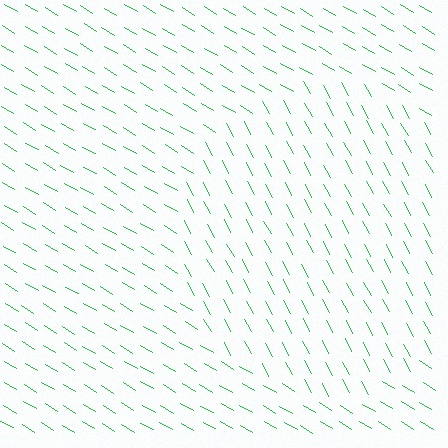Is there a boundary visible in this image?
Yes, there is a texture boundary formed by a change in line orientation.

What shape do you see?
I see a circle.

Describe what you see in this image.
The image is filled with small green line segments. A circle region in the image has lines oriented differently from the surrounding lines, creating a visible texture boundary.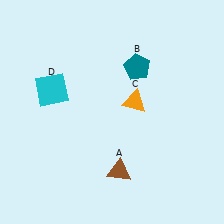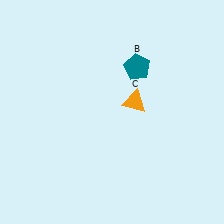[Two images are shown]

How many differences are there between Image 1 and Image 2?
There are 2 differences between the two images.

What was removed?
The brown triangle (A), the cyan square (D) were removed in Image 2.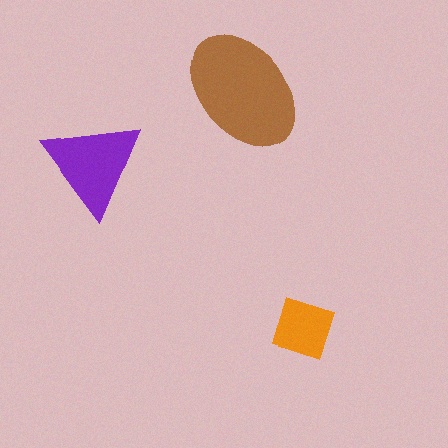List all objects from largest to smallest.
The brown ellipse, the purple triangle, the orange diamond.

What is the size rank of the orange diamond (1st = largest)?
3rd.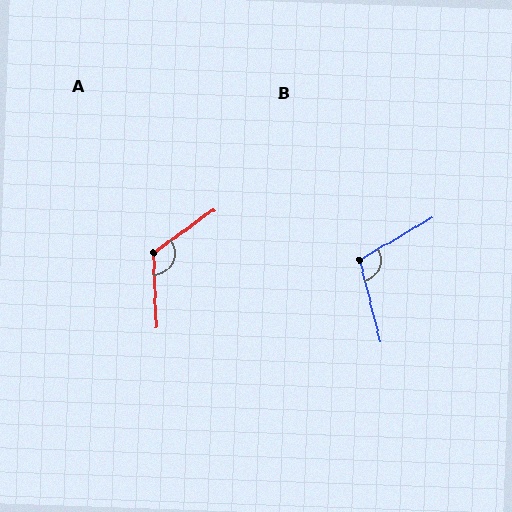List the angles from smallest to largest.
B (106°), A (123°).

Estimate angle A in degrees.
Approximately 123 degrees.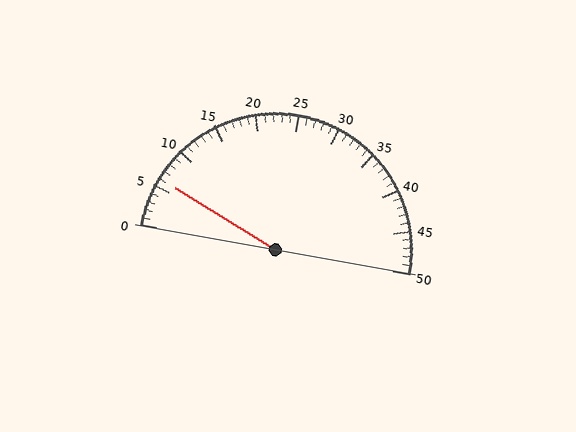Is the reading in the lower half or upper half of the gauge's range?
The reading is in the lower half of the range (0 to 50).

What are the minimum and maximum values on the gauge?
The gauge ranges from 0 to 50.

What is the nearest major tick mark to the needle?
The nearest major tick mark is 5.